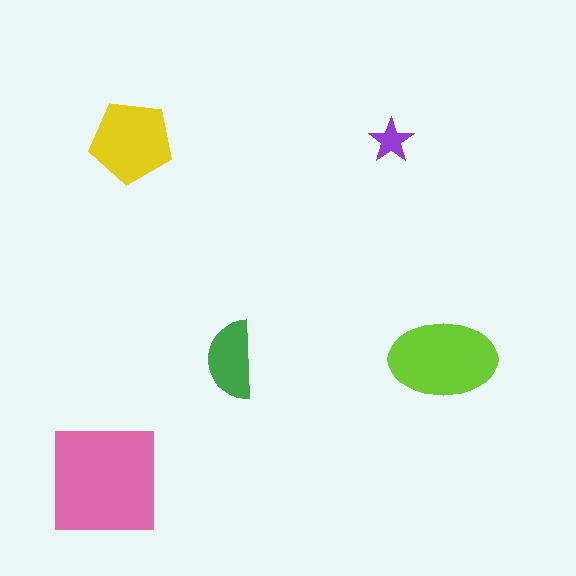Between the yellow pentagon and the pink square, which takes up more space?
The pink square.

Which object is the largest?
The pink square.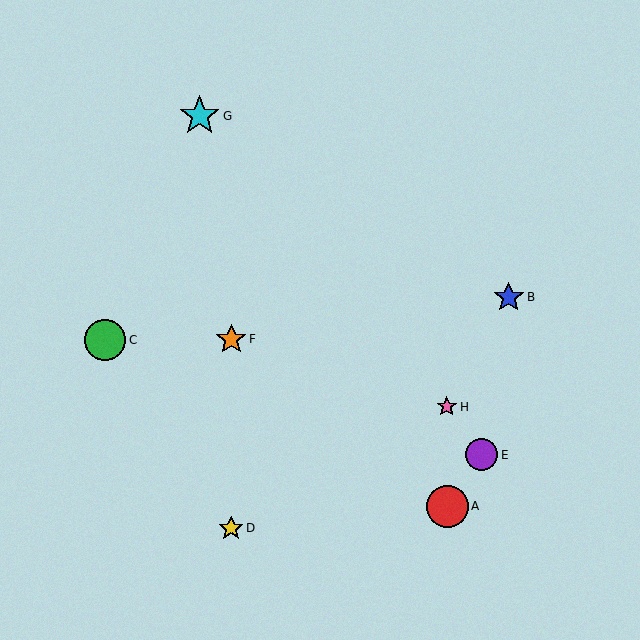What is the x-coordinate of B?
Object B is at x≈509.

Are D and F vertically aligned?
Yes, both are at x≈231.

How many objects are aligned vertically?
2 objects (D, F) are aligned vertically.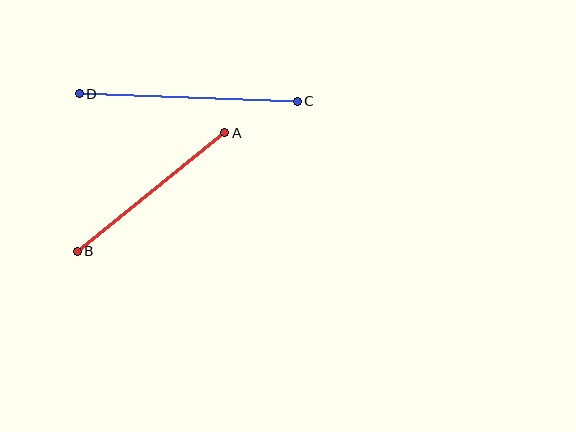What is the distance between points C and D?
The distance is approximately 218 pixels.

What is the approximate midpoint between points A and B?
The midpoint is at approximately (151, 192) pixels.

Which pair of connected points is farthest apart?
Points C and D are farthest apart.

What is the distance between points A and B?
The distance is approximately 189 pixels.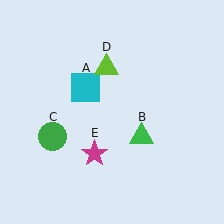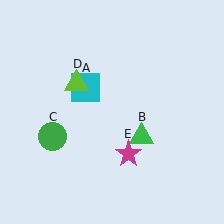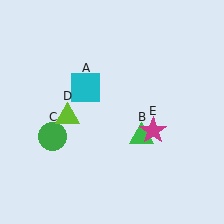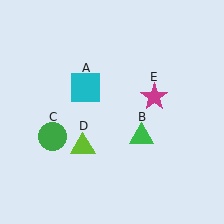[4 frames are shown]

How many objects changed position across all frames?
2 objects changed position: lime triangle (object D), magenta star (object E).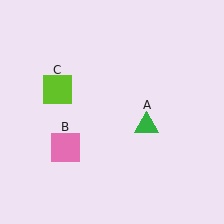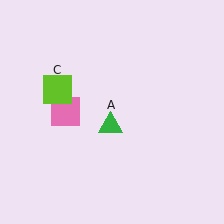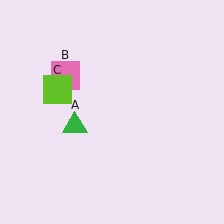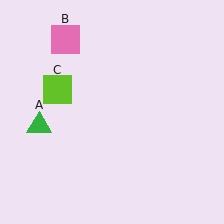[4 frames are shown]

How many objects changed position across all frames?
2 objects changed position: green triangle (object A), pink square (object B).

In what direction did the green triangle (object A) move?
The green triangle (object A) moved left.